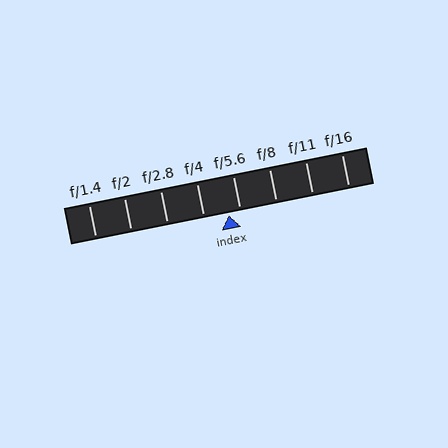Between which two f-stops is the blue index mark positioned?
The index mark is between f/4 and f/5.6.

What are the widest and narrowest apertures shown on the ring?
The widest aperture shown is f/1.4 and the narrowest is f/16.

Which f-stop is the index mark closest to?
The index mark is closest to f/5.6.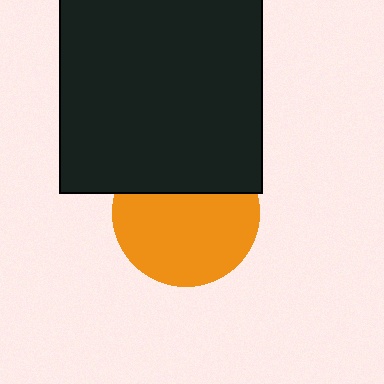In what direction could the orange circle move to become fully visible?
The orange circle could move down. That would shift it out from behind the black square entirely.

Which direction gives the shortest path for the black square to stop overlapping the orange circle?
Moving up gives the shortest separation.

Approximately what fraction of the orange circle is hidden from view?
Roughly 33% of the orange circle is hidden behind the black square.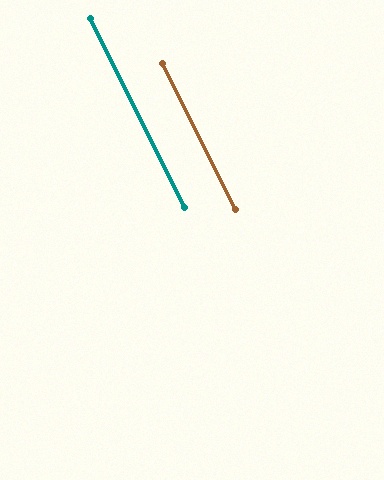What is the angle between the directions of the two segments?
Approximately 0 degrees.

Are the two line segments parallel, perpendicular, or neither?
Parallel — their directions differ by only 0.2°.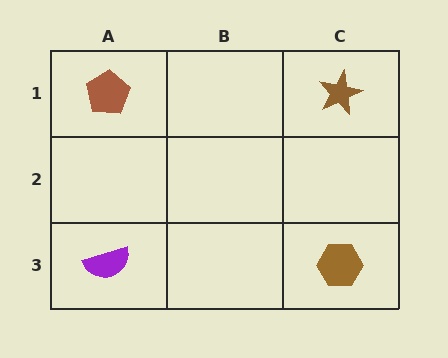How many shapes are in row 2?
0 shapes.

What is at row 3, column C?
A brown hexagon.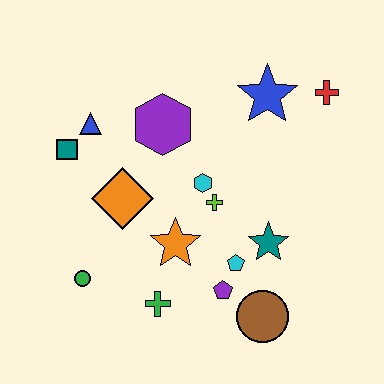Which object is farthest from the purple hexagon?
The brown circle is farthest from the purple hexagon.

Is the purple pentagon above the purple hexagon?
No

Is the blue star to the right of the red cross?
No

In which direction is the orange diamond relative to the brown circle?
The orange diamond is to the left of the brown circle.